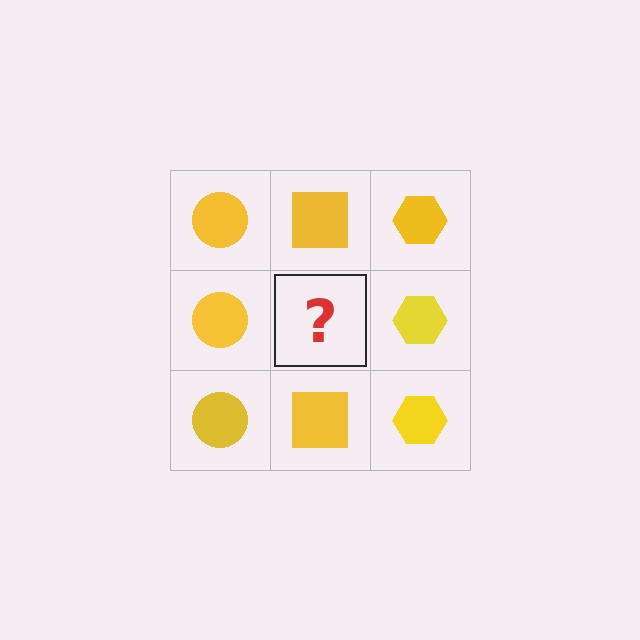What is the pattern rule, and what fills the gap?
The rule is that each column has a consistent shape. The gap should be filled with a yellow square.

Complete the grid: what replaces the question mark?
The question mark should be replaced with a yellow square.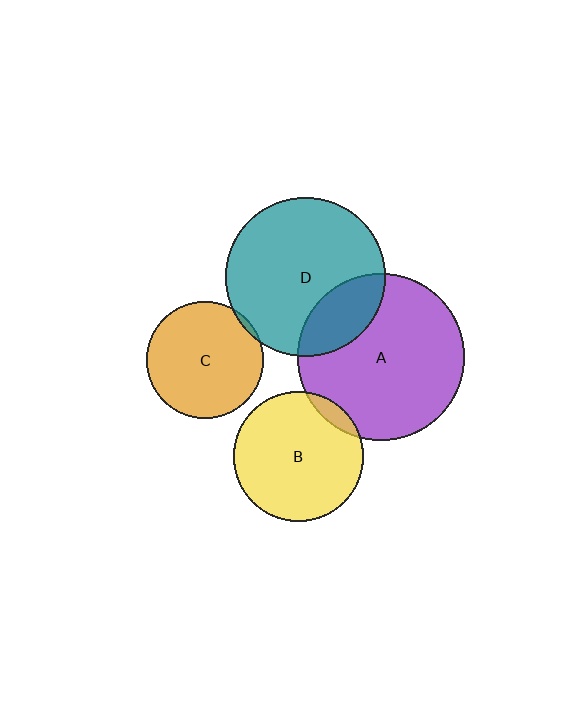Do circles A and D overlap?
Yes.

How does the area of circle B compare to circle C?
Approximately 1.2 times.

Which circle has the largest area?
Circle A (purple).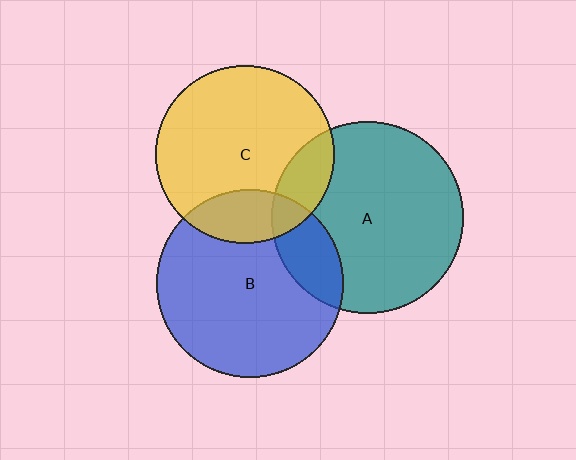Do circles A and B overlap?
Yes.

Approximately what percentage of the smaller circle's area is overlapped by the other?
Approximately 20%.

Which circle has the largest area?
Circle A (teal).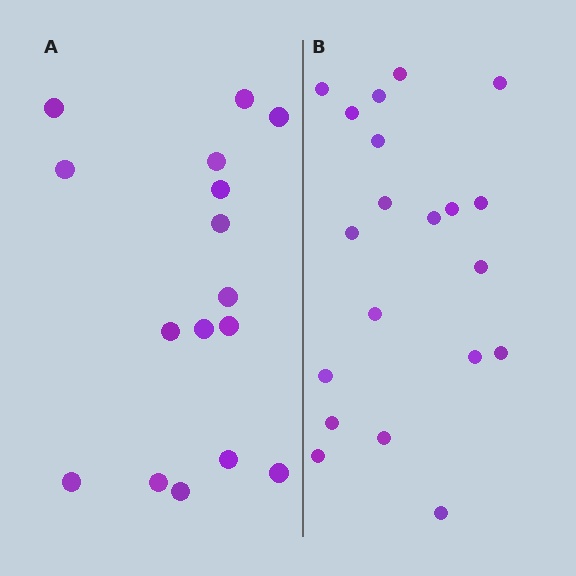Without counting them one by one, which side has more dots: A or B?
Region B (the right region) has more dots.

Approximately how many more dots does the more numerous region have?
Region B has about 4 more dots than region A.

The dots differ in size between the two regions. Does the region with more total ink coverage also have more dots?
No. Region A has more total ink coverage because its dots are larger, but region B actually contains more individual dots. Total area can be misleading — the number of items is what matters here.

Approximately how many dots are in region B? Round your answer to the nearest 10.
About 20 dots.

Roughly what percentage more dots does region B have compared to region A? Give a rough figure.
About 25% more.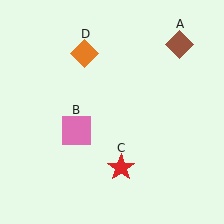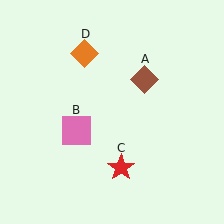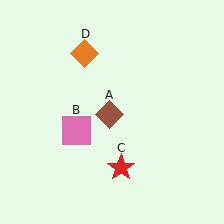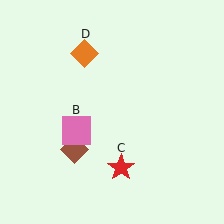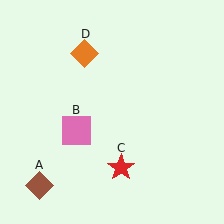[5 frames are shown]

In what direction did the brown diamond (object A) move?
The brown diamond (object A) moved down and to the left.